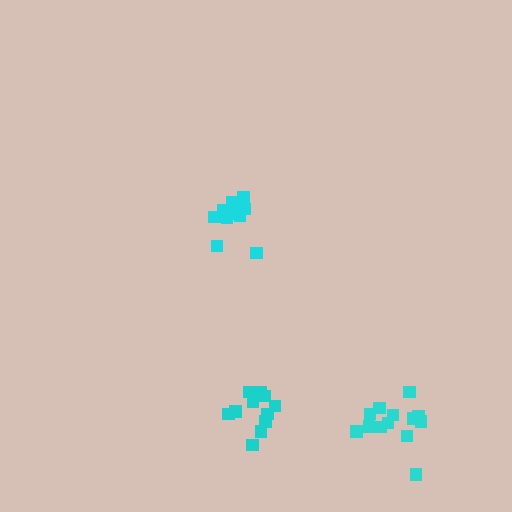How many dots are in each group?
Group 1: 13 dots, Group 2: 13 dots, Group 3: 12 dots (38 total).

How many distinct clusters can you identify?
There are 3 distinct clusters.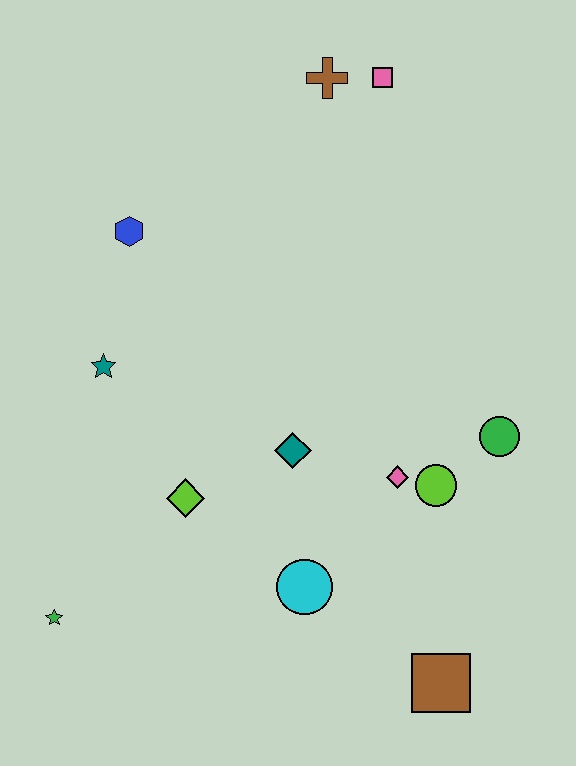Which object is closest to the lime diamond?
The teal diamond is closest to the lime diamond.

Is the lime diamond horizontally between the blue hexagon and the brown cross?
Yes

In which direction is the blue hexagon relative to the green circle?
The blue hexagon is to the left of the green circle.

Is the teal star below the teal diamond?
No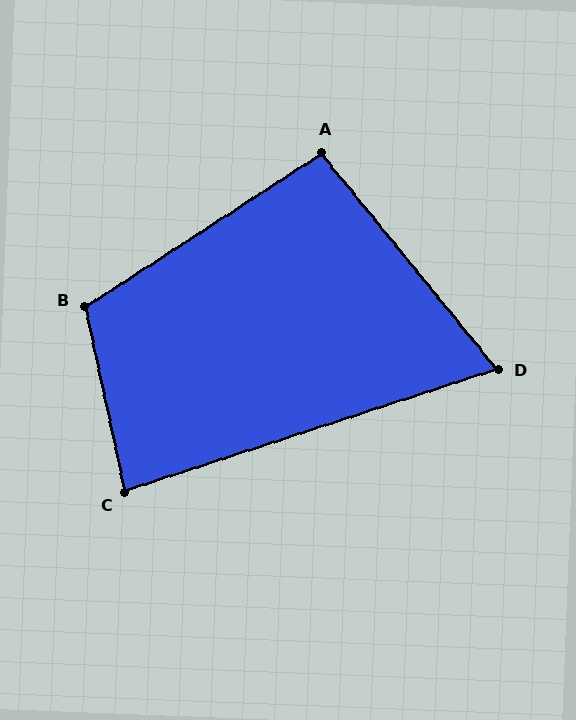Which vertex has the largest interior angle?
B, at approximately 111 degrees.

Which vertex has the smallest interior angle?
D, at approximately 69 degrees.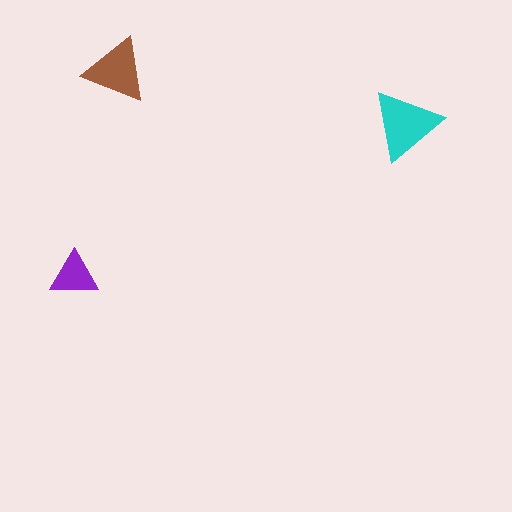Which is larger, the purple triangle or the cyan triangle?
The cyan one.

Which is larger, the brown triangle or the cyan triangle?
The cyan one.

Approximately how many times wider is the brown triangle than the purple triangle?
About 1.5 times wider.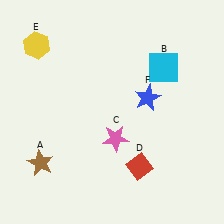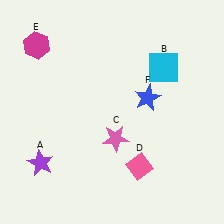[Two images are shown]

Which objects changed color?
A changed from brown to purple. D changed from red to pink. E changed from yellow to magenta.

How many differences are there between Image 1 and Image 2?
There are 3 differences between the two images.